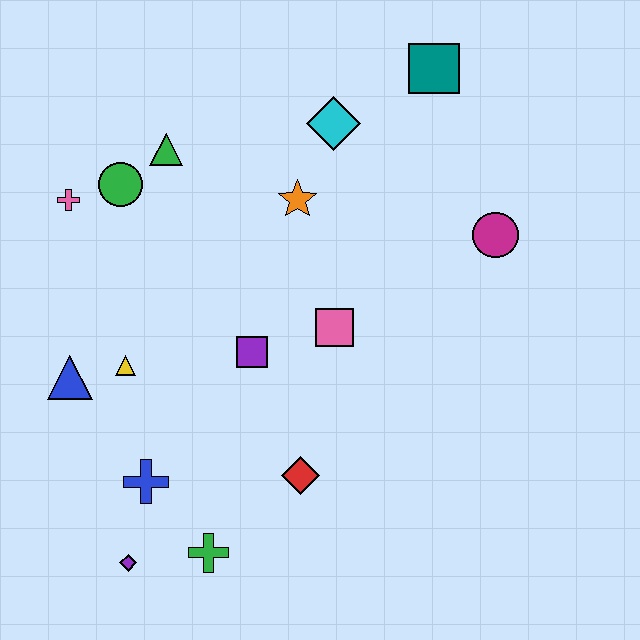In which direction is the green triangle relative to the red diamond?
The green triangle is above the red diamond.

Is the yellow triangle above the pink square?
No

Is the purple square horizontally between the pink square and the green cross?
Yes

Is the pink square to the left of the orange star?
No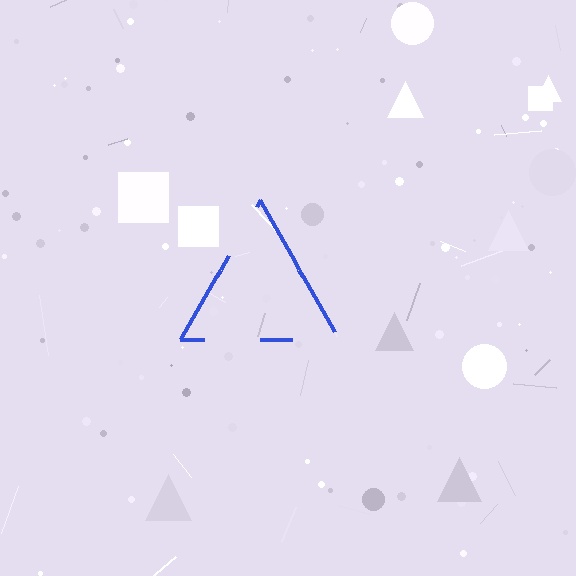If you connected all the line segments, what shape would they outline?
They would outline a triangle.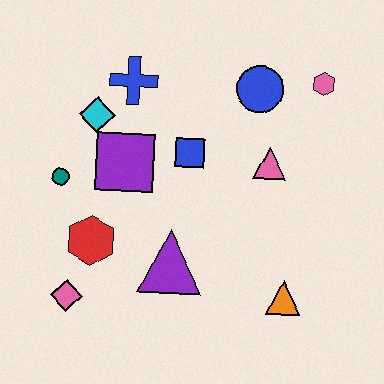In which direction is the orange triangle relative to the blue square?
The orange triangle is below the blue square.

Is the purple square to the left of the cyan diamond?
No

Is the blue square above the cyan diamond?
No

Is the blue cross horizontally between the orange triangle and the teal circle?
Yes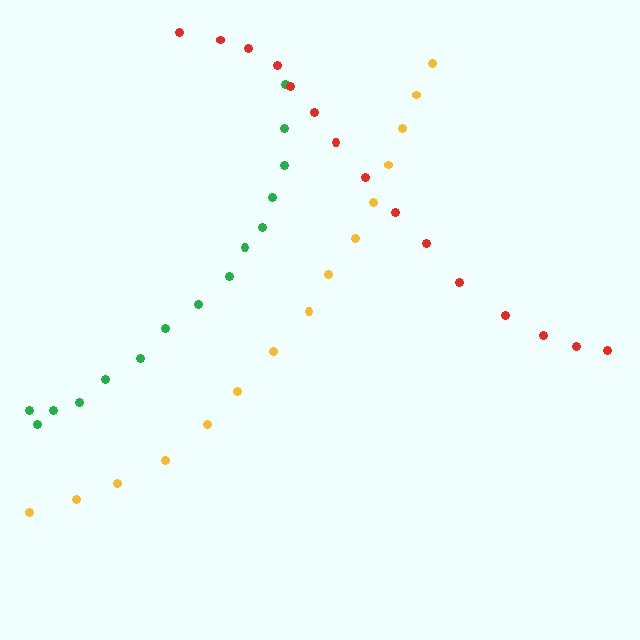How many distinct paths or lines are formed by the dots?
There are 3 distinct paths.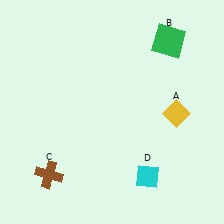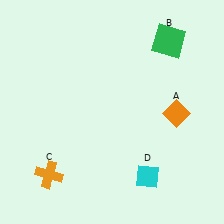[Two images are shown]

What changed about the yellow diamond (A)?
In Image 1, A is yellow. In Image 2, it changed to orange.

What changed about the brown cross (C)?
In Image 1, C is brown. In Image 2, it changed to orange.